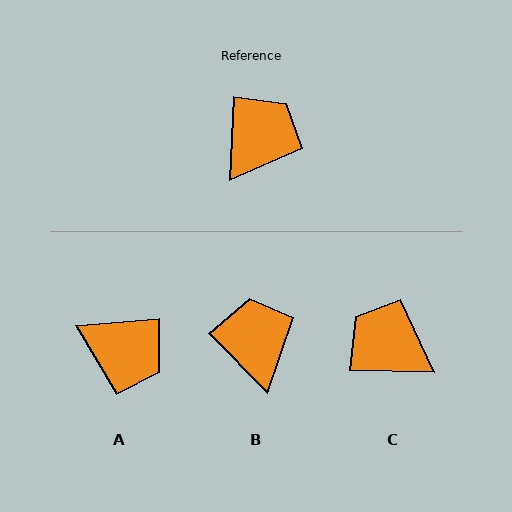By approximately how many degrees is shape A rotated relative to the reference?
Approximately 83 degrees clockwise.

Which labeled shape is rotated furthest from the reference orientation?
C, about 91 degrees away.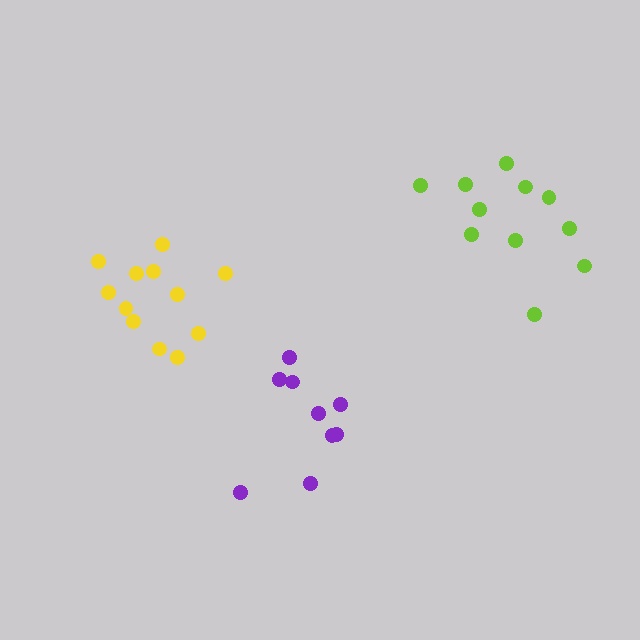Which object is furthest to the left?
The yellow cluster is leftmost.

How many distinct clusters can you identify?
There are 3 distinct clusters.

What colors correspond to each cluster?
The clusters are colored: yellow, purple, lime.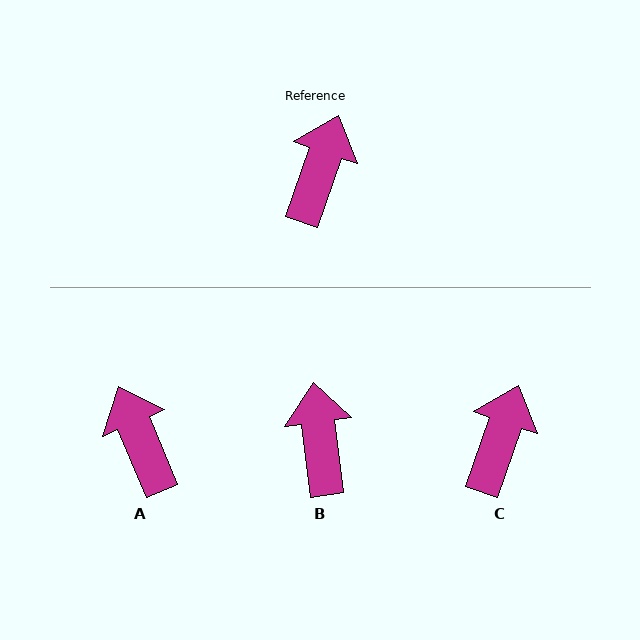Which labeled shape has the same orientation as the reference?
C.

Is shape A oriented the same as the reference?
No, it is off by about 42 degrees.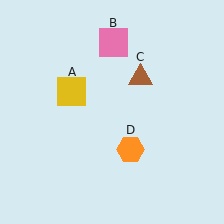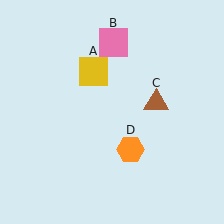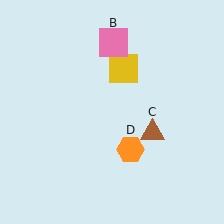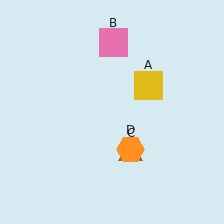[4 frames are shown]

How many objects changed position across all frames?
2 objects changed position: yellow square (object A), brown triangle (object C).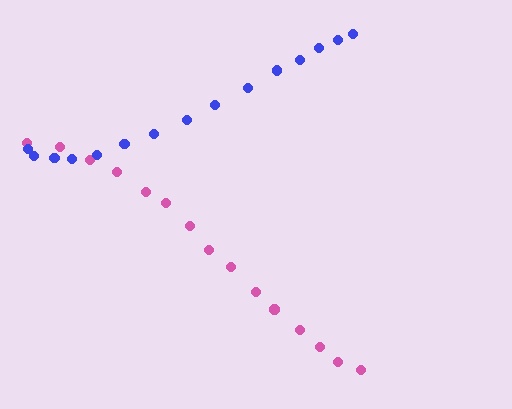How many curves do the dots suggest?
There are 2 distinct paths.